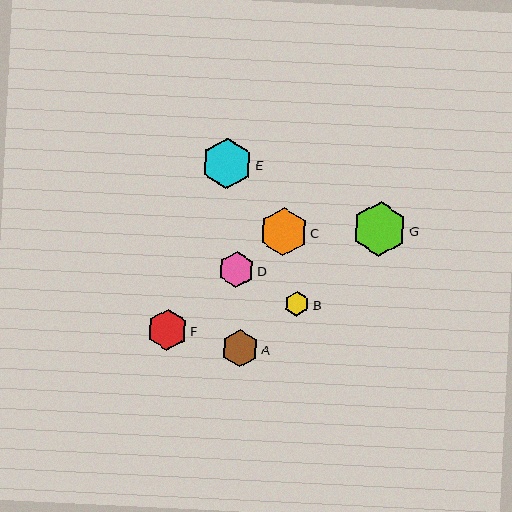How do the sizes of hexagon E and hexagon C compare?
Hexagon E and hexagon C are approximately the same size.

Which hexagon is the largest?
Hexagon G is the largest with a size of approximately 54 pixels.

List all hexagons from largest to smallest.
From largest to smallest: G, E, C, F, A, D, B.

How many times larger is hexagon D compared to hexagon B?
Hexagon D is approximately 1.4 times the size of hexagon B.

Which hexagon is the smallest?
Hexagon B is the smallest with a size of approximately 25 pixels.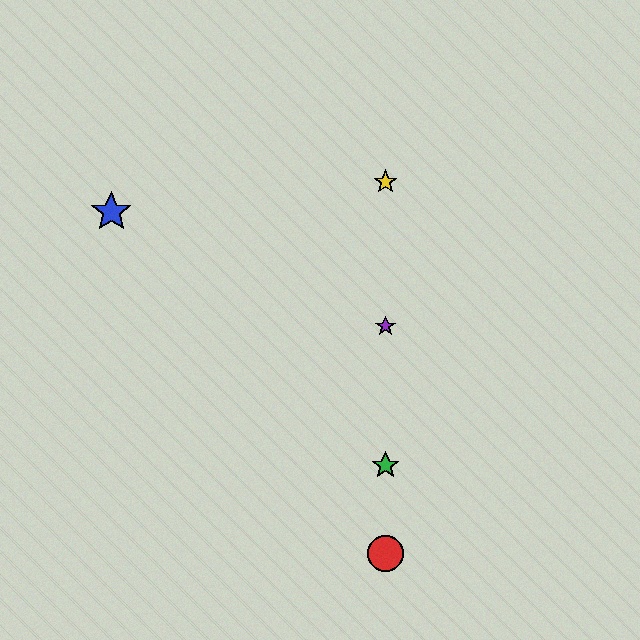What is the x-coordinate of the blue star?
The blue star is at x≈111.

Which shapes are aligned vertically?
The red circle, the green star, the yellow star, the purple star are aligned vertically.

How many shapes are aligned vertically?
4 shapes (the red circle, the green star, the yellow star, the purple star) are aligned vertically.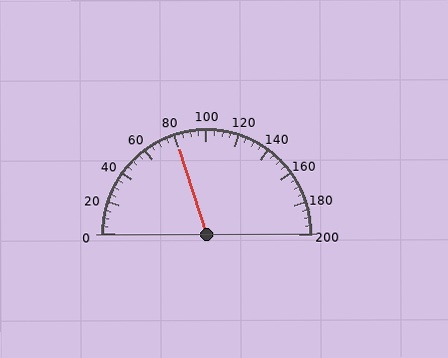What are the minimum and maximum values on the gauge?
The gauge ranges from 0 to 200.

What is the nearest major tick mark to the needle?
The nearest major tick mark is 80.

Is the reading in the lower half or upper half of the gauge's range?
The reading is in the lower half of the range (0 to 200).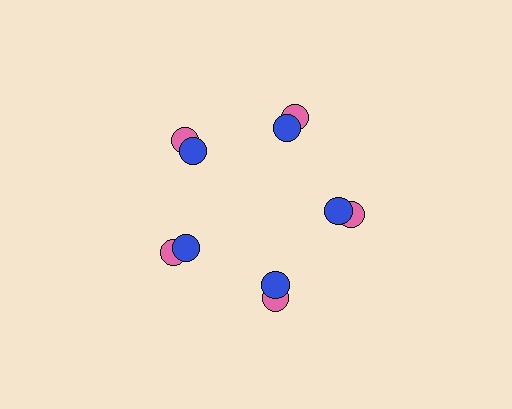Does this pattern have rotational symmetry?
Yes, this pattern has 5-fold rotational symmetry. It looks the same after rotating 72 degrees around the center.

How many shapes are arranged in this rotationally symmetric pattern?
There are 10 shapes, arranged in 5 groups of 2.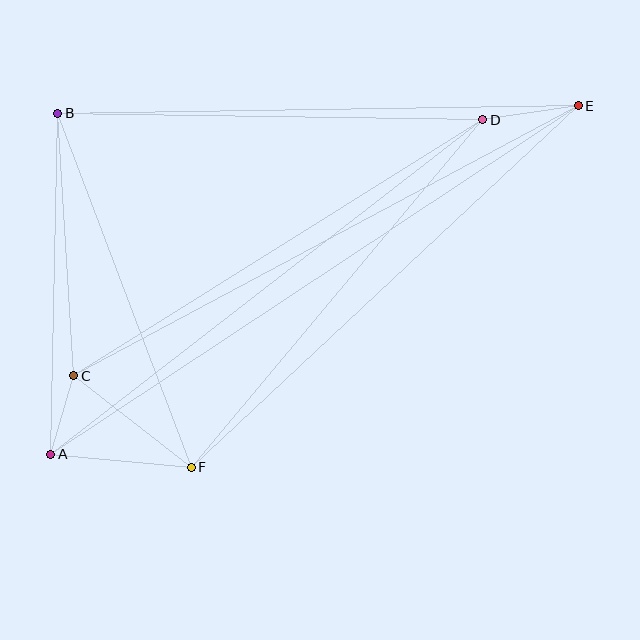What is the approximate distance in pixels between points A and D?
The distance between A and D is approximately 546 pixels.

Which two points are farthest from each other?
Points A and E are farthest from each other.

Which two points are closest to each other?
Points A and C are closest to each other.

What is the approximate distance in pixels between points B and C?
The distance between B and C is approximately 263 pixels.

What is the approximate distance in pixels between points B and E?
The distance between B and E is approximately 521 pixels.